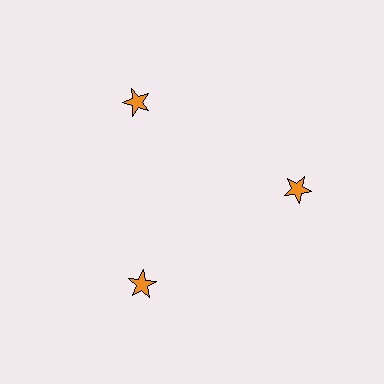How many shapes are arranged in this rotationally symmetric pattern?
There are 3 shapes, arranged in 3 groups of 1.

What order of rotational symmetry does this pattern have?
This pattern has 3-fold rotational symmetry.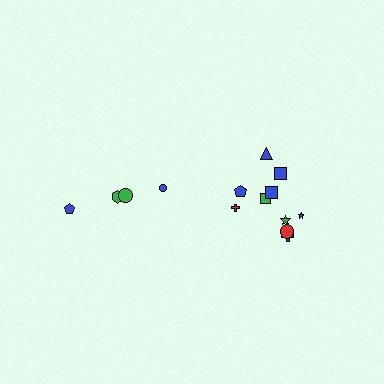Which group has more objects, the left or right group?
The right group.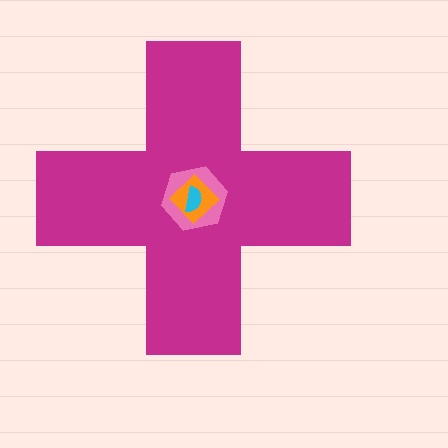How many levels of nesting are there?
4.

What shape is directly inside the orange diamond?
The cyan semicircle.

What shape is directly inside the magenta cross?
The pink hexagon.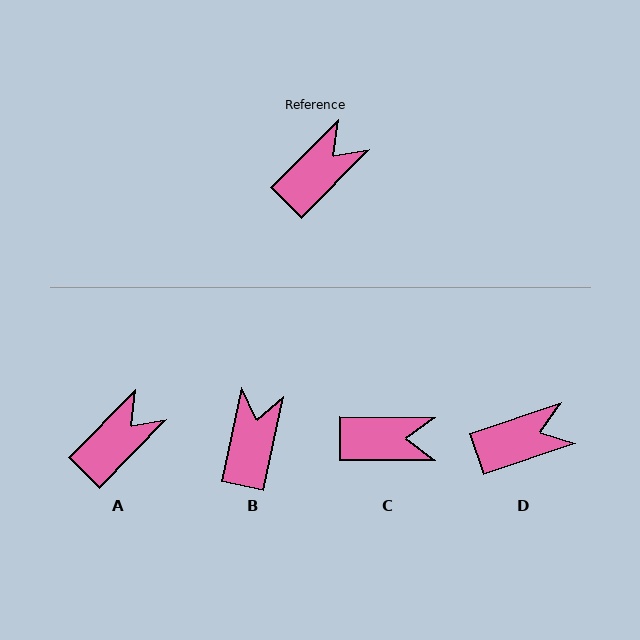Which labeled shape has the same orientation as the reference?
A.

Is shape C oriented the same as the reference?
No, it is off by about 46 degrees.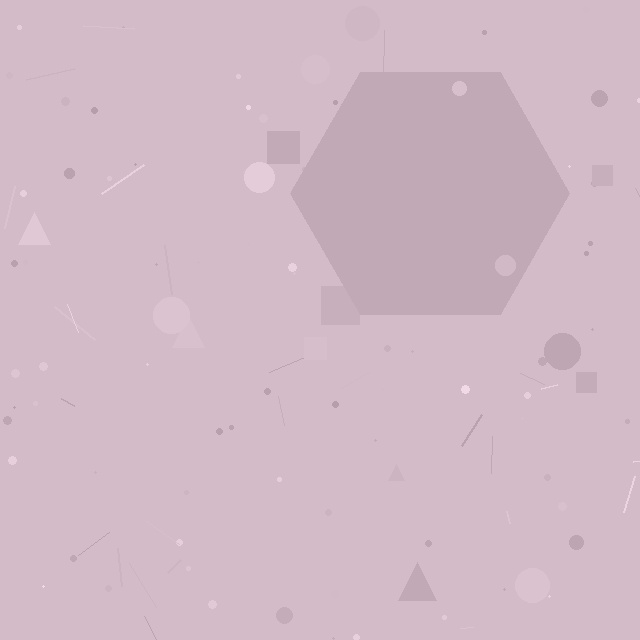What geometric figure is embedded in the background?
A hexagon is embedded in the background.